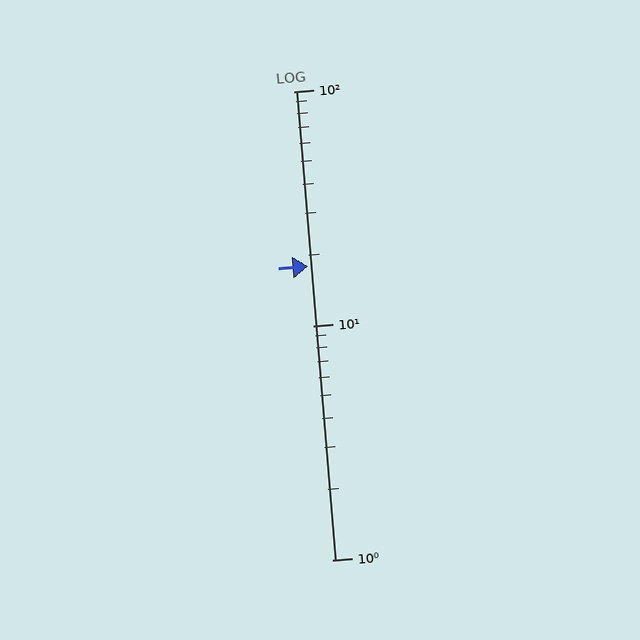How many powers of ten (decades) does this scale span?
The scale spans 2 decades, from 1 to 100.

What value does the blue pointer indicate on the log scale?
The pointer indicates approximately 18.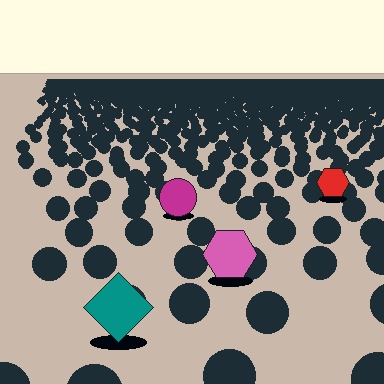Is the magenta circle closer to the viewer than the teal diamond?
No. The teal diamond is closer — you can tell from the texture gradient: the ground texture is coarser near it.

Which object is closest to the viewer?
The teal diamond is closest. The texture marks near it are larger and more spread out.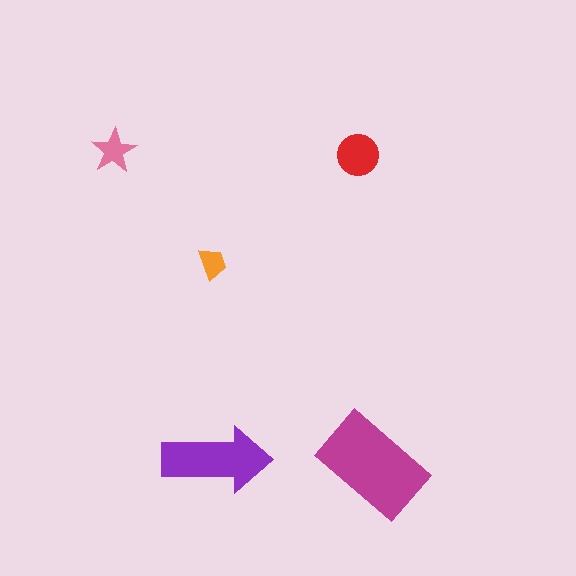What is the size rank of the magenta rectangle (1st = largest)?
1st.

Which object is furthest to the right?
The magenta rectangle is rightmost.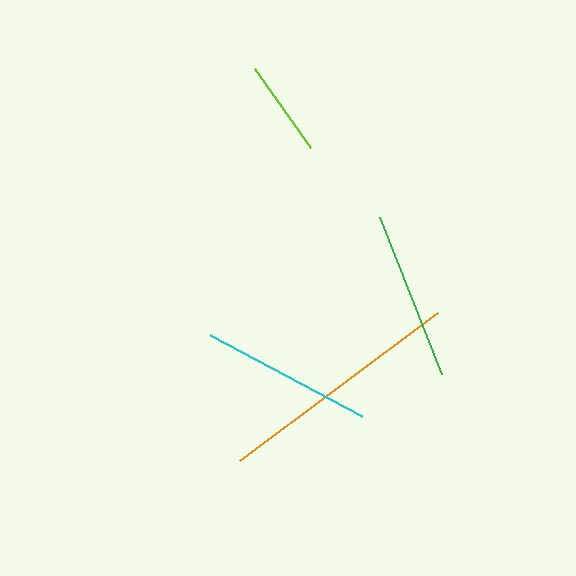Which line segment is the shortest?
The lime line is the shortest at approximately 97 pixels.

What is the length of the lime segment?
The lime segment is approximately 97 pixels long.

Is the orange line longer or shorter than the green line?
The orange line is longer than the green line.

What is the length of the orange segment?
The orange segment is approximately 248 pixels long.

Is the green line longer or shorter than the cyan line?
The cyan line is longer than the green line.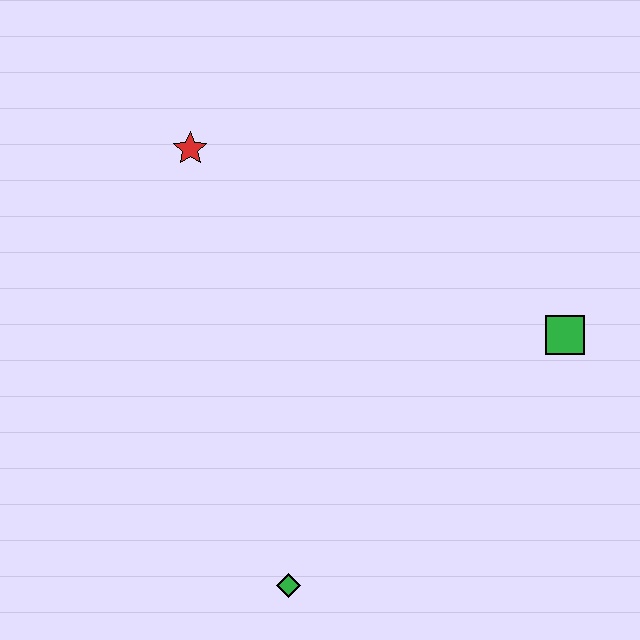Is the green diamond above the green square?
No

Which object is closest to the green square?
The green diamond is closest to the green square.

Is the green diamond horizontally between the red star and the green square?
Yes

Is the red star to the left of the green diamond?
Yes